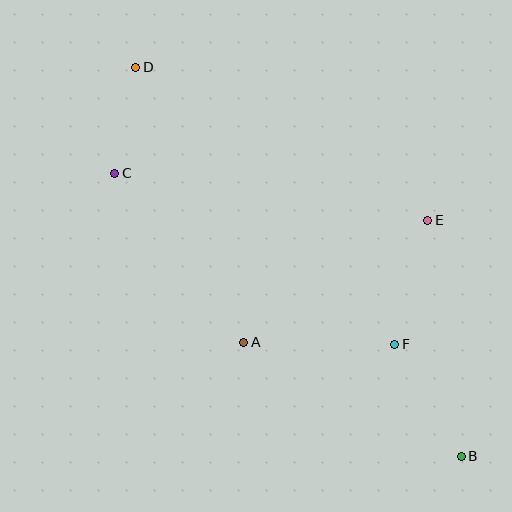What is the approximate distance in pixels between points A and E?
The distance between A and E is approximately 221 pixels.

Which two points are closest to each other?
Points C and D are closest to each other.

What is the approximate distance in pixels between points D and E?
The distance between D and E is approximately 329 pixels.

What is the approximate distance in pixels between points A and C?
The distance between A and C is approximately 212 pixels.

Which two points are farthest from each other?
Points B and D are farthest from each other.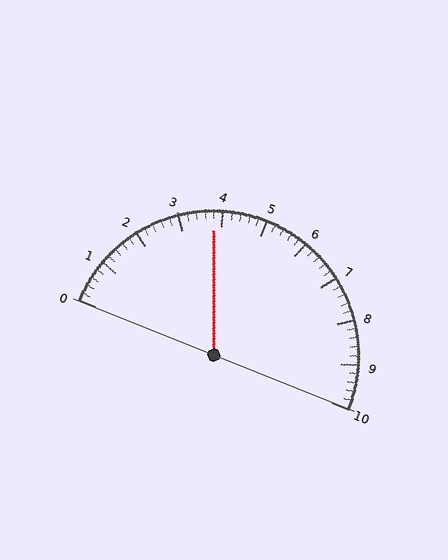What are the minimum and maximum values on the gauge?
The gauge ranges from 0 to 10.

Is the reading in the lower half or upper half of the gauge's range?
The reading is in the lower half of the range (0 to 10).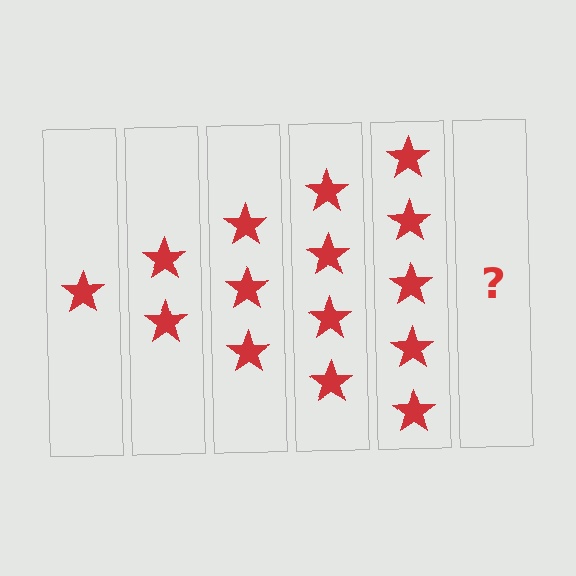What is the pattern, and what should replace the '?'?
The pattern is that each step adds one more star. The '?' should be 6 stars.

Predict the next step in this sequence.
The next step is 6 stars.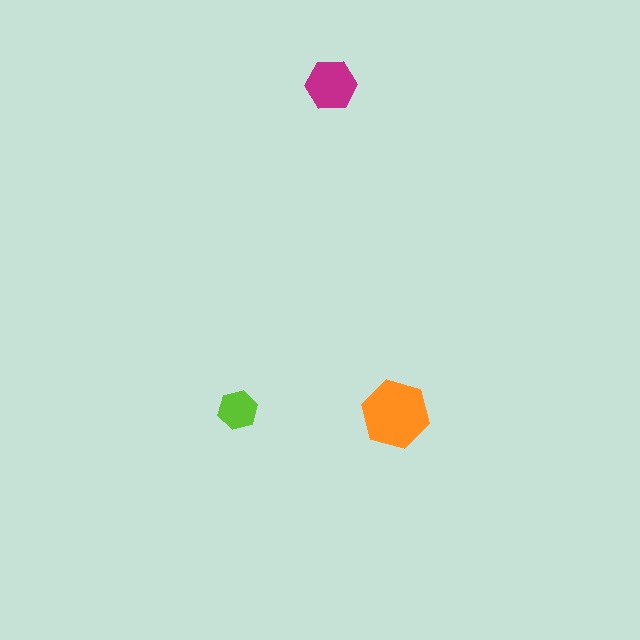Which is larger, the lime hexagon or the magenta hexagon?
The magenta one.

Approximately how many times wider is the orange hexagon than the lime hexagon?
About 1.5 times wider.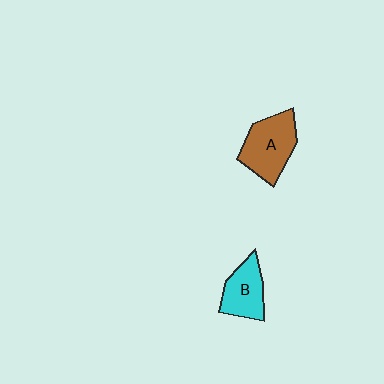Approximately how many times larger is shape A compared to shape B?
Approximately 1.4 times.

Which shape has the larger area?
Shape A (brown).